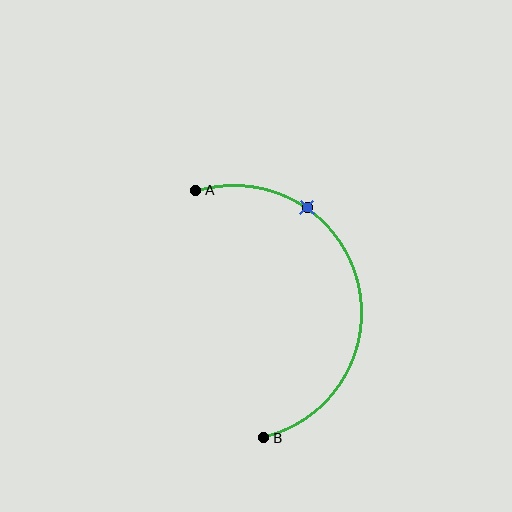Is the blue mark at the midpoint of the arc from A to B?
No. The blue mark lies on the arc but is closer to endpoint A. The arc midpoint would be at the point on the curve equidistant along the arc from both A and B.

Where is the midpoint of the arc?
The arc midpoint is the point on the curve farthest from the straight line joining A and B. It sits to the right of that line.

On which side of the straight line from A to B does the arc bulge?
The arc bulges to the right of the straight line connecting A and B.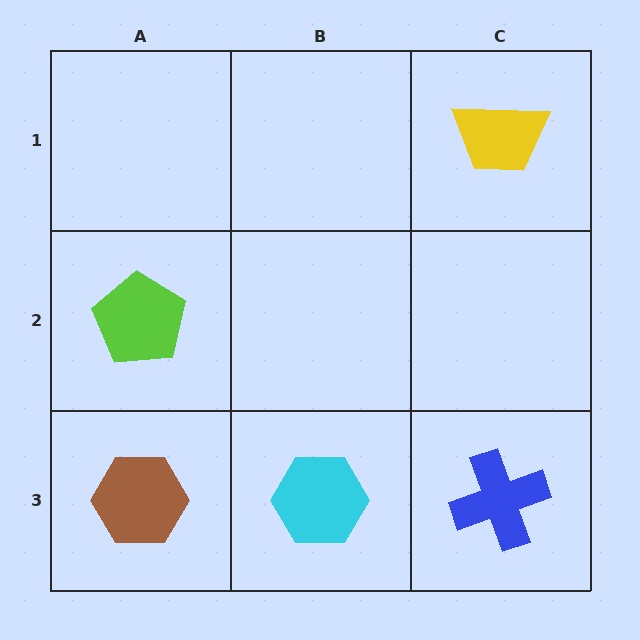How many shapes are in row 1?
1 shape.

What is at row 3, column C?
A blue cross.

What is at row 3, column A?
A brown hexagon.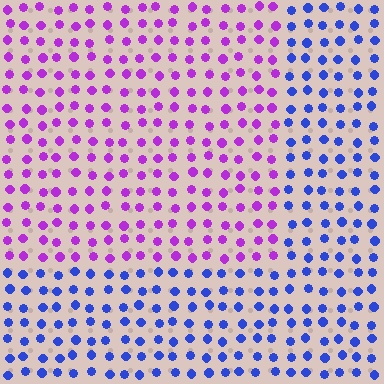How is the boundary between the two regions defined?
The boundary is defined purely by a slight shift in hue (about 58 degrees). Spacing, size, and orientation are identical on both sides.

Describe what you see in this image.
The image is filled with small blue elements in a uniform arrangement. A rectangle-shaped region is visible where the elements are tinted to a slightly different hue, forming a subtle color boundary.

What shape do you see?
I see a rectangle.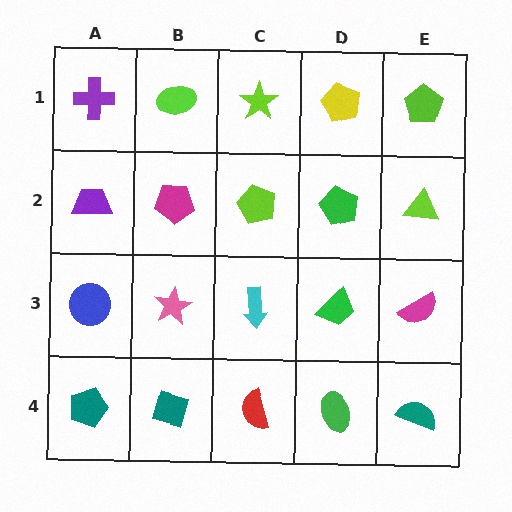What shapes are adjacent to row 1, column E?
A lime triangle (row 2, column E), a yellow pentagon (row 1, column D).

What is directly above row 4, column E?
A magenta semicircle.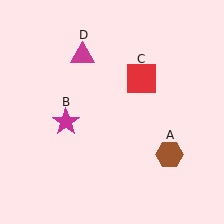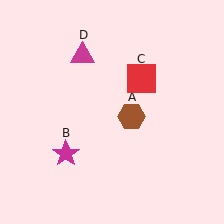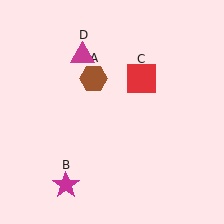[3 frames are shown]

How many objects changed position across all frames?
2 objects changed position: brown hexagon (object A), magenta star (object B).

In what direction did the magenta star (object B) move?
The magenta star (object B) moved down.